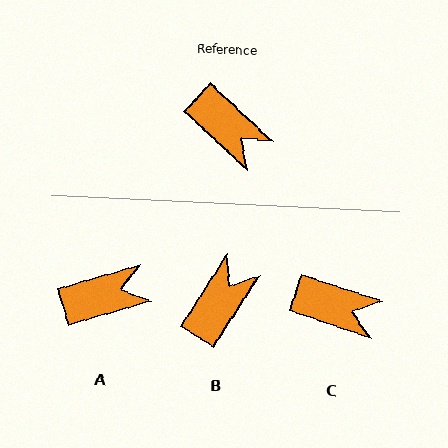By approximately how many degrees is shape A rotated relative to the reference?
Approximately 59 degrees counter-clockwise.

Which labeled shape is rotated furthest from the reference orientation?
B, about 100 degrees away.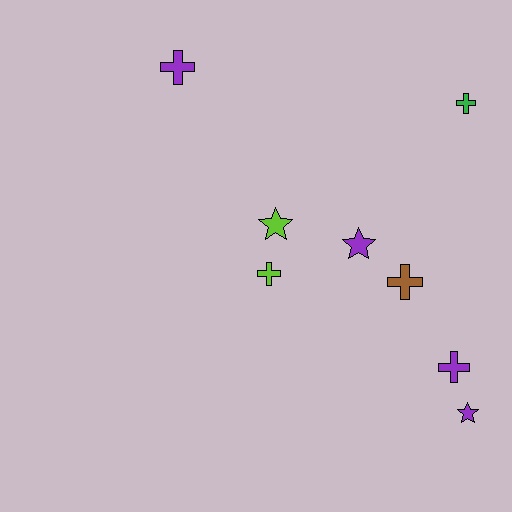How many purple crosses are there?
There are 2 purple crosses.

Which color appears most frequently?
Purple, with 4 objects.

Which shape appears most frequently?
Cross, with 5 objects.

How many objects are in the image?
There are 8 objects.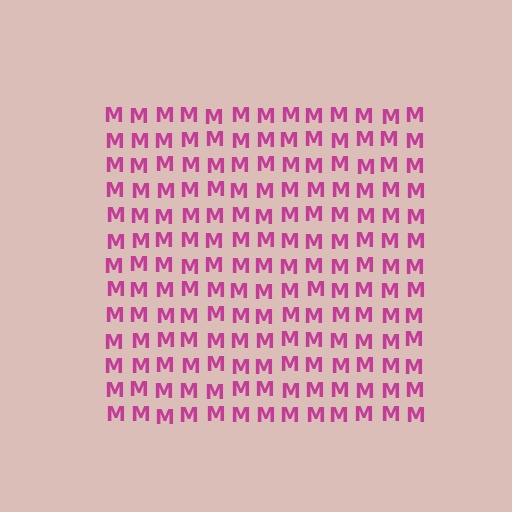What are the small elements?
The small elements are letter M's.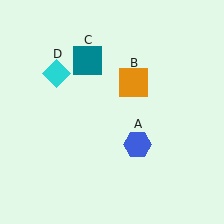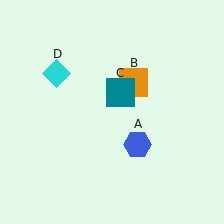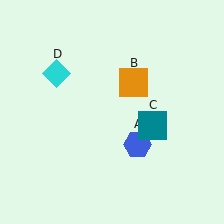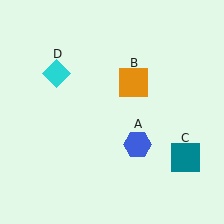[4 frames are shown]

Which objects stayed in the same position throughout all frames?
Blue hexagon (object A) and orange square (object B) and cyan diamond (object D) remained stationary.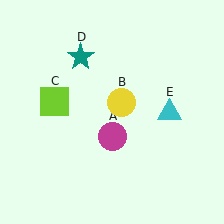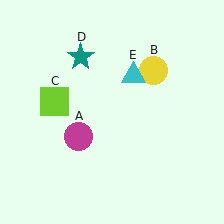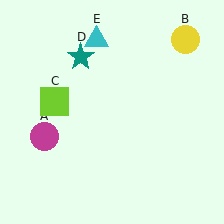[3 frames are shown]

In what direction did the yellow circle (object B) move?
The yellow circle (object B) moved up and to the right.